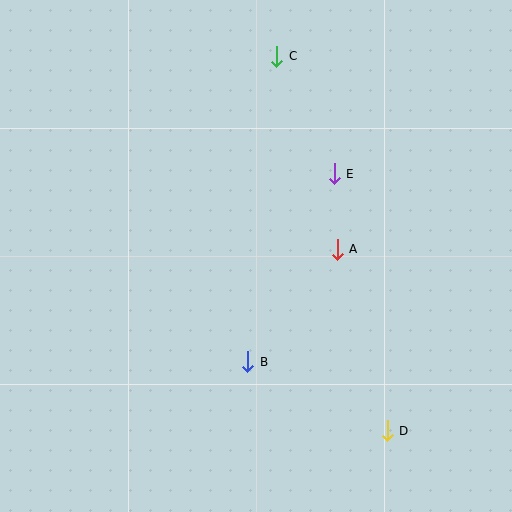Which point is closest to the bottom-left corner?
Point B is closest to the bottom-left corner.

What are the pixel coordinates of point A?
Point A is at (337, 249).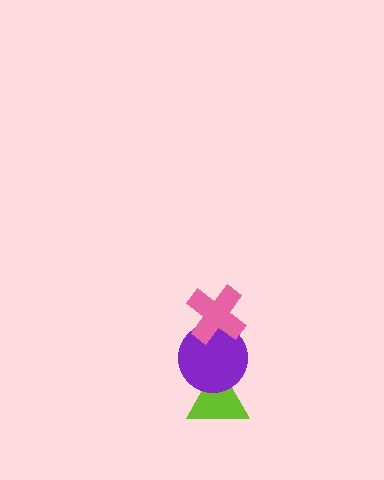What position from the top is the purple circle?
The purple circle is 2nd from the top.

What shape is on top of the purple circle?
The pink cross is on top of the purple circle.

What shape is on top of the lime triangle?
The purple circle is on top of the lime triangle.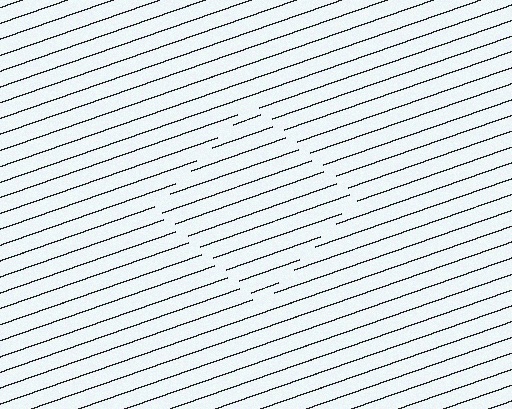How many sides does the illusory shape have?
4 sides — the line-ends trace a square.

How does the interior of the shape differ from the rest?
The interior of the shape contains the same grating, shifted by half a period — the contour is defined by the phase discontinuity where line-ends from the inner and outer gratings abut.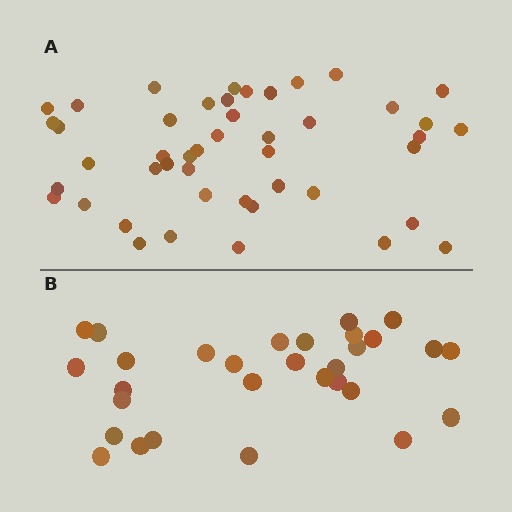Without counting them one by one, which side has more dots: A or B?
Region A (the top region) has more dots.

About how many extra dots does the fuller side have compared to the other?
Region A has approximately 15 more dots than region B.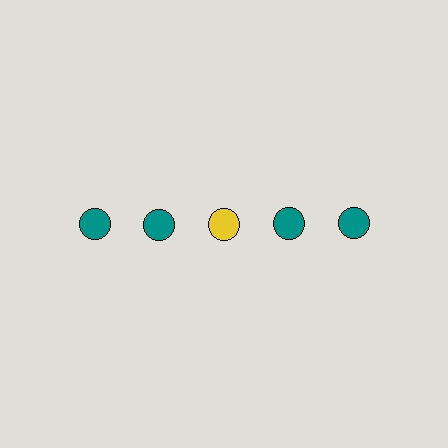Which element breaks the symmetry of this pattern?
The yellow circle in the top row, center column breaks the symmetry. All other shapes are teal circles.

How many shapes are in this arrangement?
There are 5 shapes arranged in a grid pattern.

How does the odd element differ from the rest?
It has a different color: yellow instead of teal.